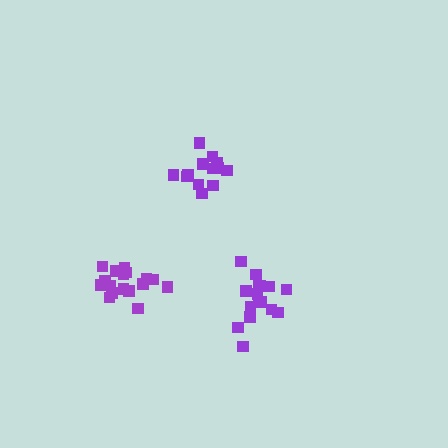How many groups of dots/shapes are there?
There are 3 groups.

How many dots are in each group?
Group 1: 13 dots, Group 2: 16 dots, Group 3: 17 dots (46 total).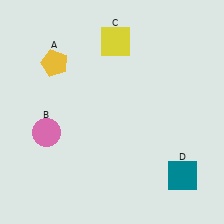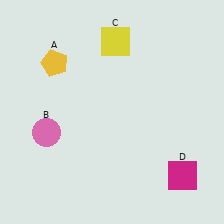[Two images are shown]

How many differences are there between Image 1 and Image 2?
There is 1 difference between the two images.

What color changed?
The square (D) changed from teal in Image 1 to magenta in Image 2.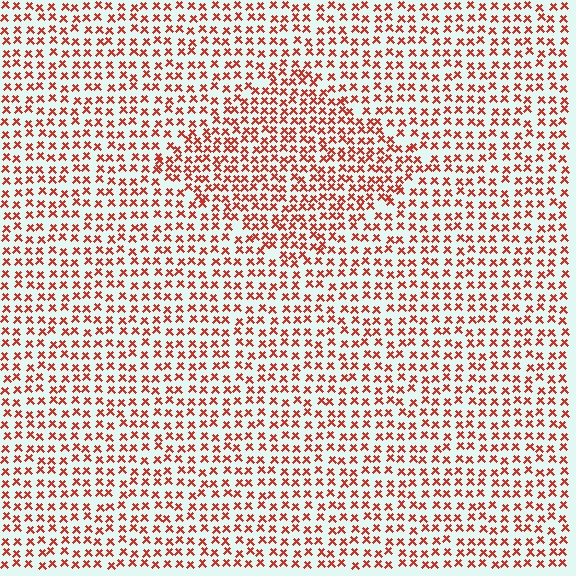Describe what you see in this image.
The image contains small red elements arranged at two different densities. A diamond-shaped region is visible where the elements are more densely packed than the surrounding area.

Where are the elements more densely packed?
The elements are more densely packed inside the diamond boundary.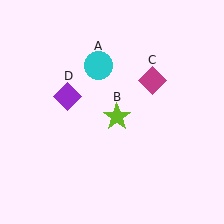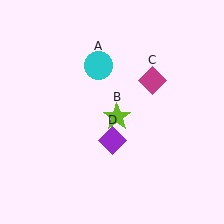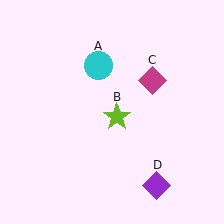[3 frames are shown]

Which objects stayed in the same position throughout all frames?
Cyan circle (object A) and lime star (object B) and magenta diamond (object C) remained stationary.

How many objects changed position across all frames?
1 object changed position: purple diamond (object D).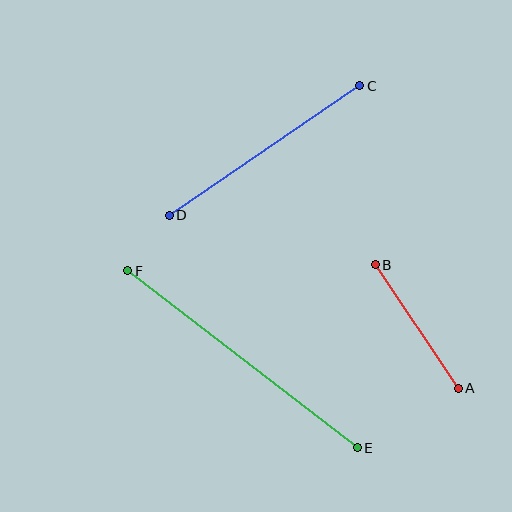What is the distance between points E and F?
The distance is approximately 290 pixels.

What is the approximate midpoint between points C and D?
The midpoint is at approximately (265, 151) pixels.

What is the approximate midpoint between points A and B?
The midpoint is at approximately (417, 326) pixels.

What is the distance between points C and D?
The distance is approximately 231 pixels.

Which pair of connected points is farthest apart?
Points E and F are farthest apart.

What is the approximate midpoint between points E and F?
The midpoint is at approximately (242, 359) pixels.